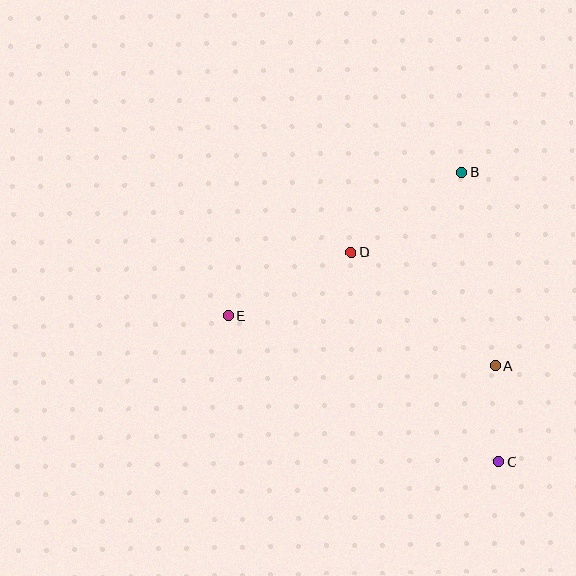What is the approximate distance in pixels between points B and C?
The distance between B and C is approximately 291 pixels.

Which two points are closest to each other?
Points A and C are closest to each other.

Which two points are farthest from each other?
Points C and E are farthest from each other.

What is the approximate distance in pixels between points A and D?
The distance between A and D is approximately 184 pixels.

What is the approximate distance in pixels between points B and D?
The distance between B and D is approximately 136 pixels.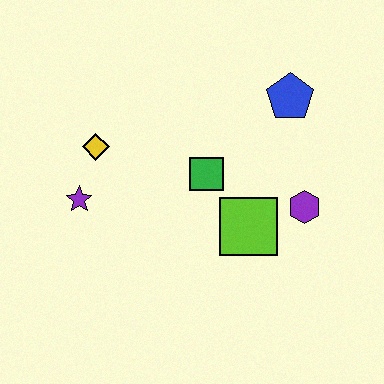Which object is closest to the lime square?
The purple hexagon is closest to the lime square.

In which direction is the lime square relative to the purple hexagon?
The lime square is to the left of the purple hexagon.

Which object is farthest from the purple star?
The blue pentagon is farthest from the purple star.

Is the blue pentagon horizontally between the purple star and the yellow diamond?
No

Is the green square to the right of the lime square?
No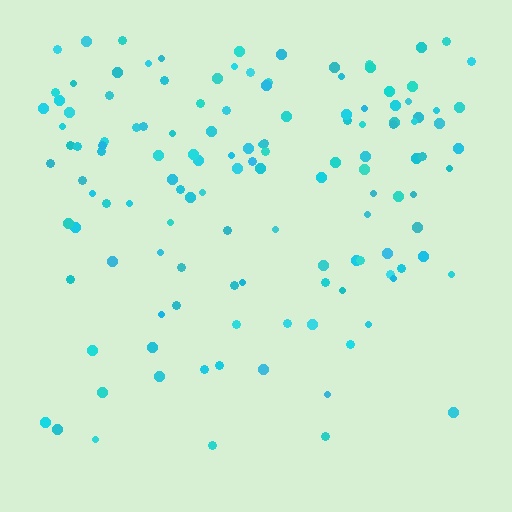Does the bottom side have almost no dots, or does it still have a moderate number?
Still a moderate number, just noticeably fewer than the top.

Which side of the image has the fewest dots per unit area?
The bottom.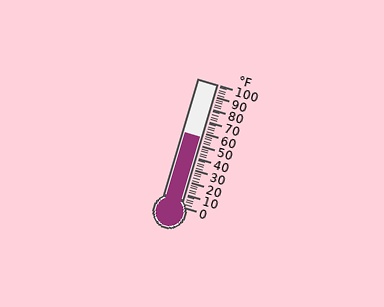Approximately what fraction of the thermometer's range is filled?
The thermometer is filled to approximately 55% of its range.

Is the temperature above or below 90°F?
The temperature is below 90°F.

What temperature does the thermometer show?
The thermometer shows approximately 56°F.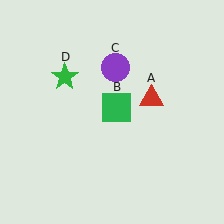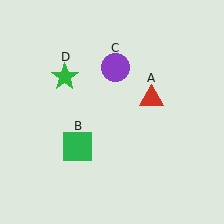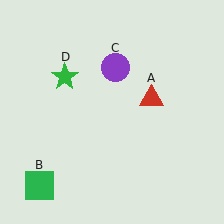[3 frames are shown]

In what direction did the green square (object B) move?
The green square (object B) moved down and to the left.